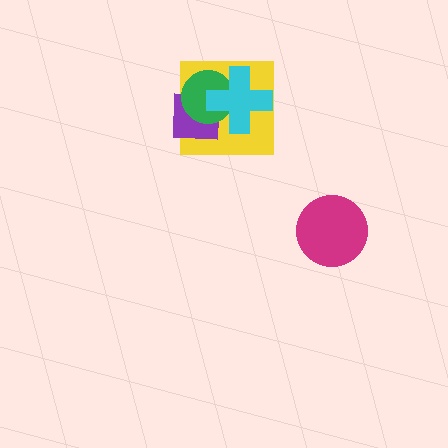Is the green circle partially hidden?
Yes, it is partially covered by another shape.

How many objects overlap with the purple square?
3 objects overlap with the purple square.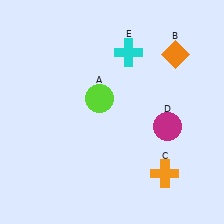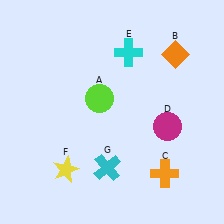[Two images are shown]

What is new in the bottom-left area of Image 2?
A cyan cross (G) was added in the bottom-left area of Image 2.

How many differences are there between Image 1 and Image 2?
There are 2 differences between the two images.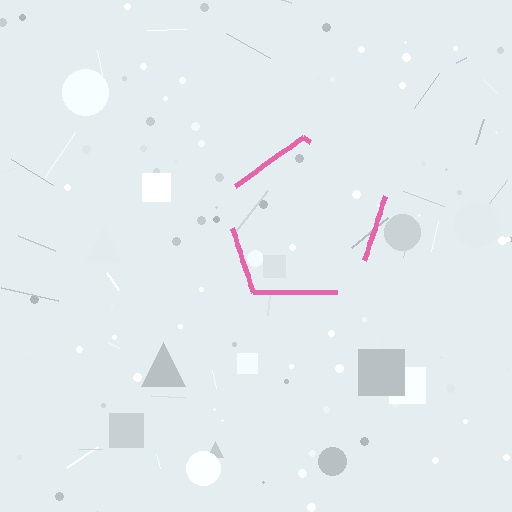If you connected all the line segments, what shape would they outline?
They would outline a pentagon.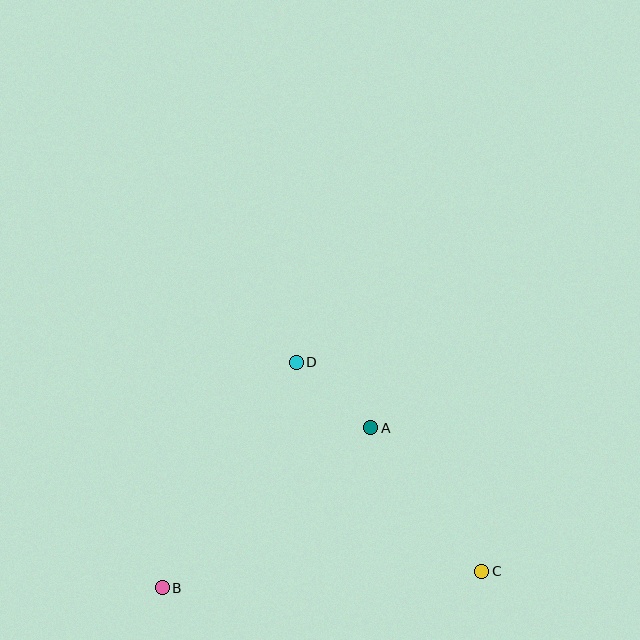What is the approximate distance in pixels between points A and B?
The distance between A and B is approximately 263 pixels.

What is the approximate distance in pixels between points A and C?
The distance between A and C is approximately 181 pixels.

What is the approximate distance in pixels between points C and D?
The distance between C and D is approximately 279 pixels.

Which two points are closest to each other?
Points A and D are closest to each other.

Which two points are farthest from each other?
Points B and C are farthest from each other.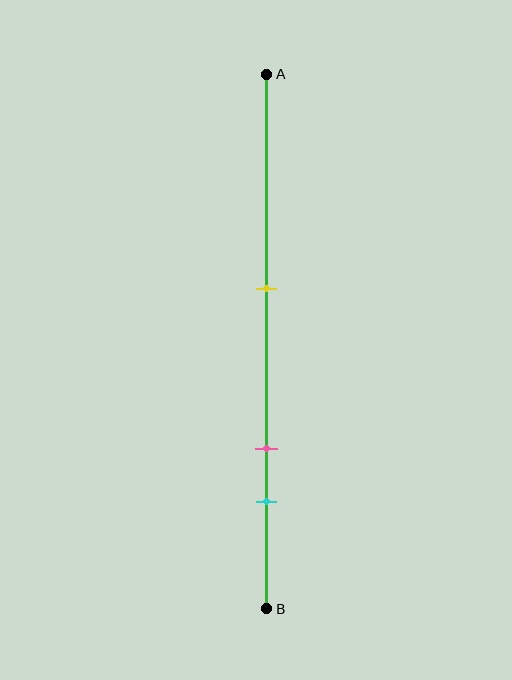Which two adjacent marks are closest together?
The pink and cyan marks are the closest adjacent pair.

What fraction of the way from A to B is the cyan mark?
The cyan mark is approximately 80% (0.8) of the way from A to B.